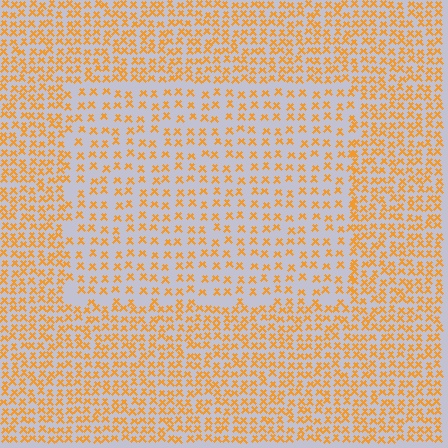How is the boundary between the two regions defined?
The boundary is defined by a change in element density (approximately 1.8x ratio). All elements are the same color, size, and shape.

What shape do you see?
I see a rectangle.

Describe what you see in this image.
The image contains small orange elements arranged at two different densities. A rectangle-shaped region is visible where the elements are less densely packed than the surrounding area.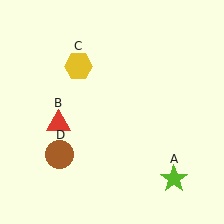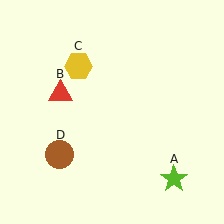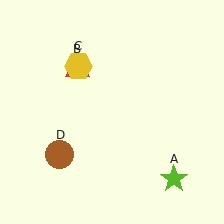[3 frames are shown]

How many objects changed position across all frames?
1 object changed position: red triangle (object B).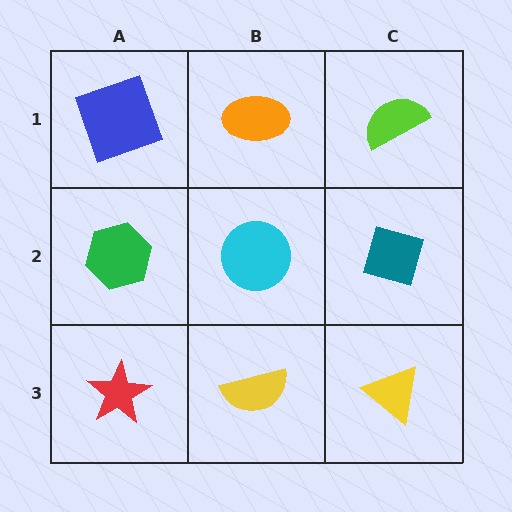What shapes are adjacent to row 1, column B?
A cyan circle (row 2, column B), a blue square (row 1, column A), a lime semicircle (row 1, column C).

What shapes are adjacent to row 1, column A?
A green hexagon (row 2, column A), an orange ellipse (row 1, column B).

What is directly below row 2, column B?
A yellow semicircle.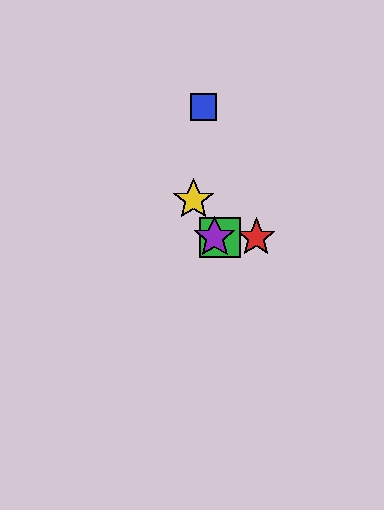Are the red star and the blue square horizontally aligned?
No, the red star is at y≈237 and the blue square is at y≈107.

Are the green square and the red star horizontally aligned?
Yes, both are at y≈237.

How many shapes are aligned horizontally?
3 shapes (the red star, the green square, the purple star) are aligned horizontally.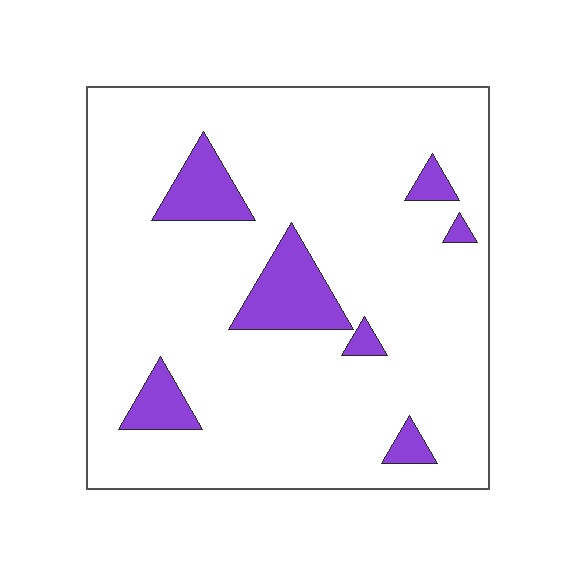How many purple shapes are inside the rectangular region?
7.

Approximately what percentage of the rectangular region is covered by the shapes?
Approximately 10%.